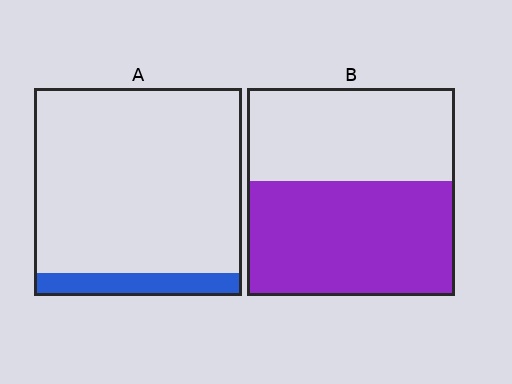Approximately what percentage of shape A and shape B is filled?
A is approximately 10% and B is approximately 55%.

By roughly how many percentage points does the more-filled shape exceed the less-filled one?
By roughly 45 percentage points (B over A).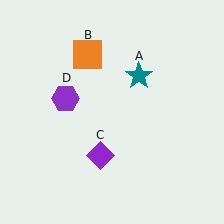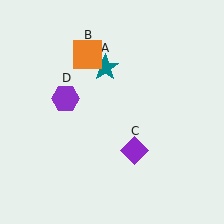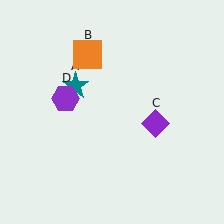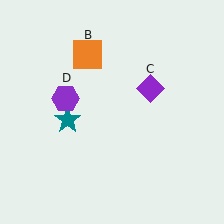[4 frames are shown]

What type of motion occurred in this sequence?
The teal star (object A), purple diamond (object C) rotated counterclockwise around the center of the scene.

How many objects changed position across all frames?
2 objects changed position: teal star (object A), purple diamond (object C).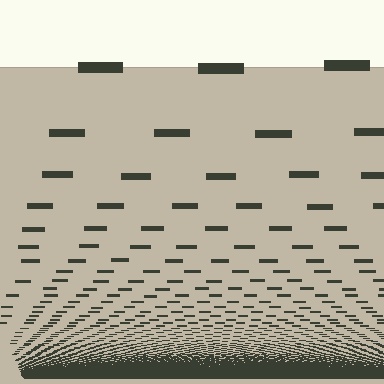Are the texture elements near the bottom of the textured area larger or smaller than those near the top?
Smaller. The gradient is inverted — elements near the bottom are smaller and denser.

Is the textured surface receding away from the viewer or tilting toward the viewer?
The surface appears to tilt toward the viewer. Texture elements get larger and sparser toward the top.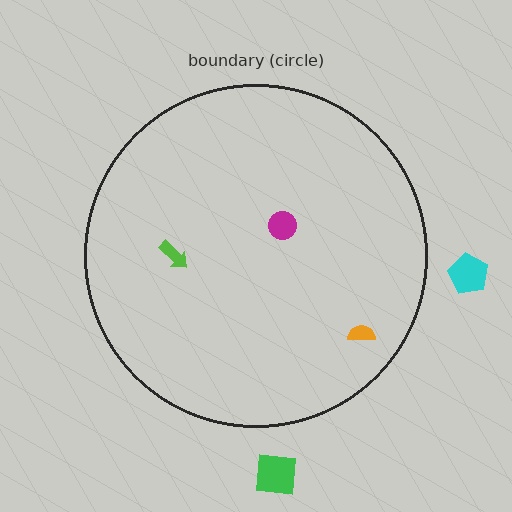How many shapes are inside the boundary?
3 inside, 2 outside.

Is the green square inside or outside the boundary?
Outside.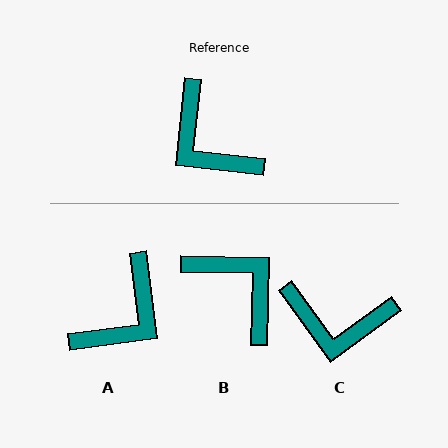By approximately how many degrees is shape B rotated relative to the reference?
Approximately 175 degrees clockwise.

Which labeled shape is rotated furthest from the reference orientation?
B, about 175 degrees away.